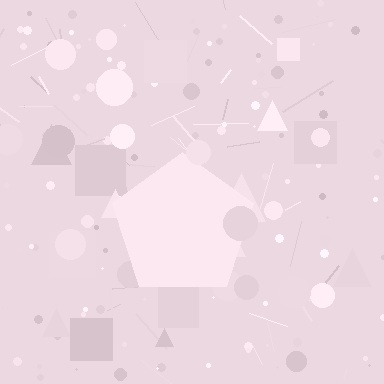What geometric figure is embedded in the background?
A pentagon is embedded in the background.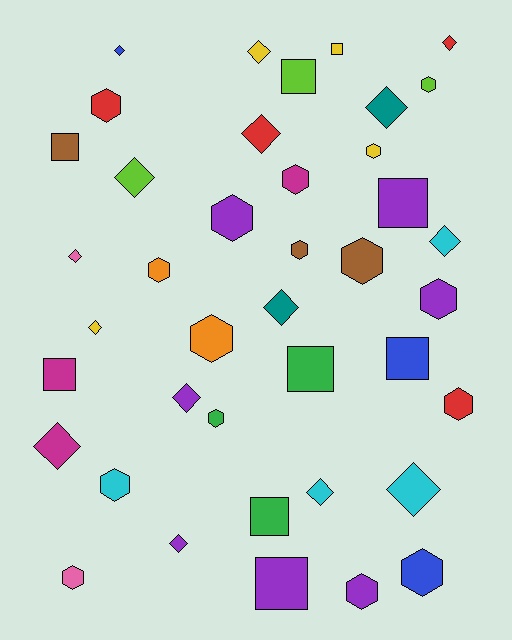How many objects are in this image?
There are 40 objects.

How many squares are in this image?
There are 9 squares.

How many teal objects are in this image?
There are 2 teal objects.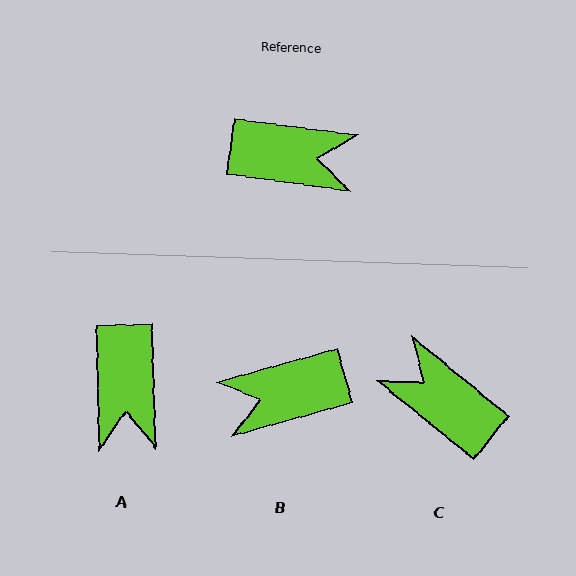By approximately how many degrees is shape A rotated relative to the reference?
Approximately 81 degrees clockwise.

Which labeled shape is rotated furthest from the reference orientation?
B, about 157 degrees away.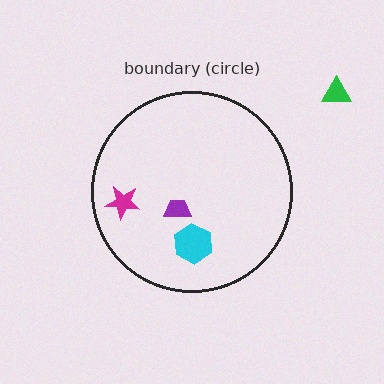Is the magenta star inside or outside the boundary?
Inside.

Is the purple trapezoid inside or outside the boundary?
Inside.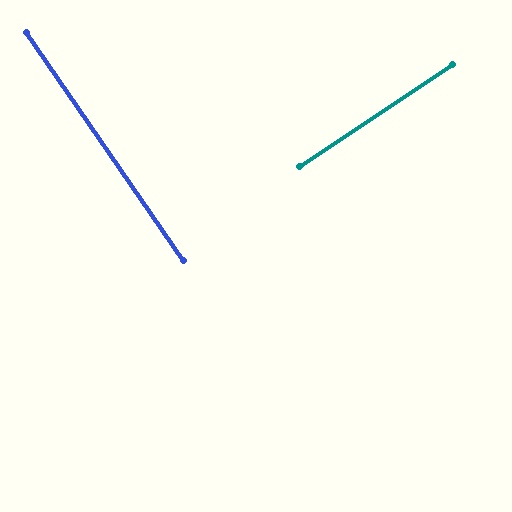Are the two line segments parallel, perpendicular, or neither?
Perpendicular — they meet at approximately 89°.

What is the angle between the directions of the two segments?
Approximately 89 degrees.